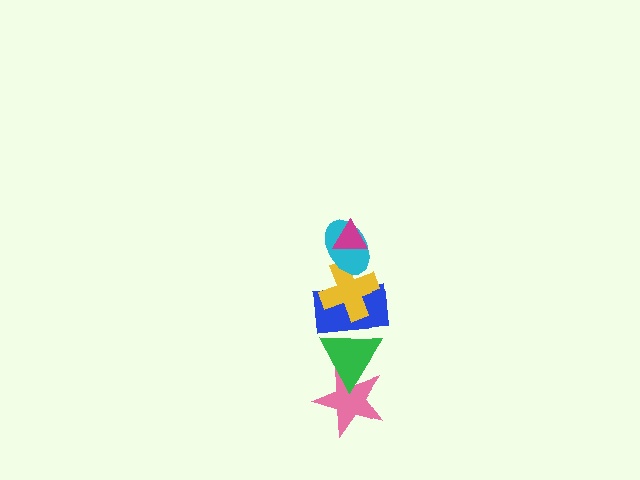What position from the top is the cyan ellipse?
The cyan ellipse is 2nd from the top.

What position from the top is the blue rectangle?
The blue rectangle is 4th from the top.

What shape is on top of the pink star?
The green triangle is on top of the pink star.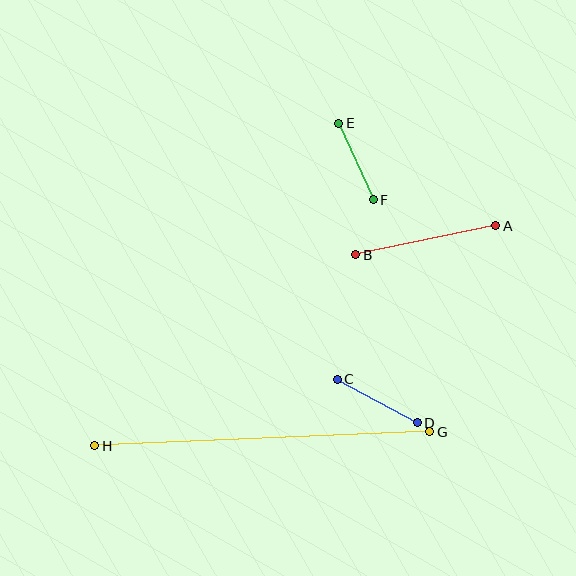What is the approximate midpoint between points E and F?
The midpoint is at approximately (356, 161) pixels.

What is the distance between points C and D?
The distance is approximately 91 pixels.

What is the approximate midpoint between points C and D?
The midpoint is at approximately (377, 401) pixels.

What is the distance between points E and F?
The distance is approximately 84 pixels.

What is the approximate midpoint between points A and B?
The midpoint is at approximately (426, 240) pixels.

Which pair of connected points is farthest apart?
Points G and H are farthest apart.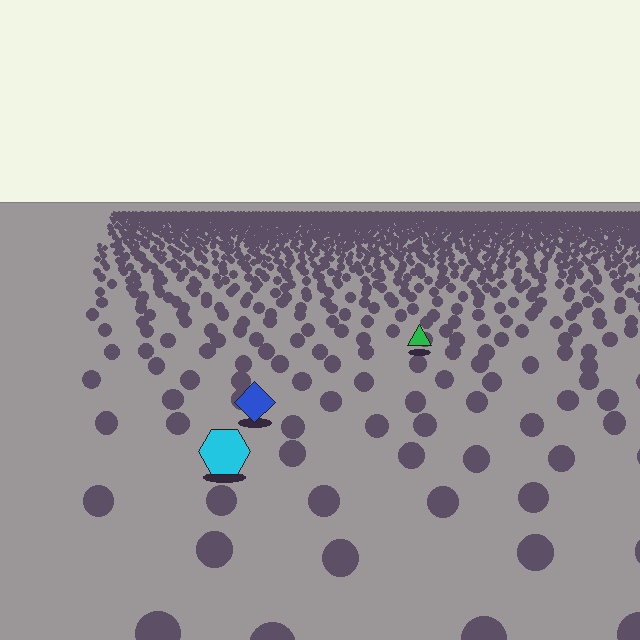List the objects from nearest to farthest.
From nearest to farthest: the cyan hexagon, the blue diamond, the green triangle.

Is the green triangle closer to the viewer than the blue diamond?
No. The blue diamond is closer — you can tell from the texture gradient: the ground texture is coarser near it.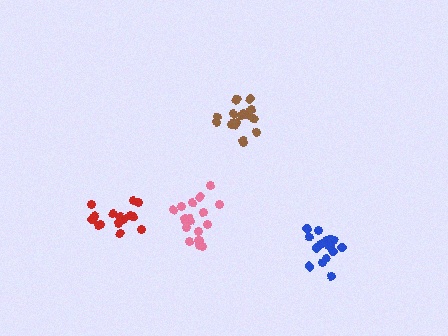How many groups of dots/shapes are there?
There are 4 groups.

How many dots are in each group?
Group 1: 15 dots, Group 2: 16 dots, Group 3: 20 dots, Group 4: 21 dots (72 total).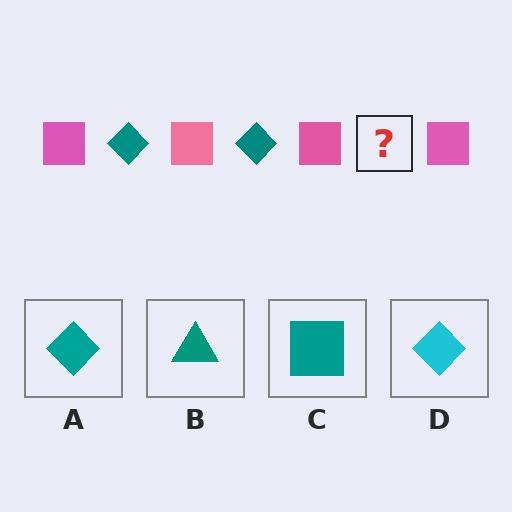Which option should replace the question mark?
Option A.